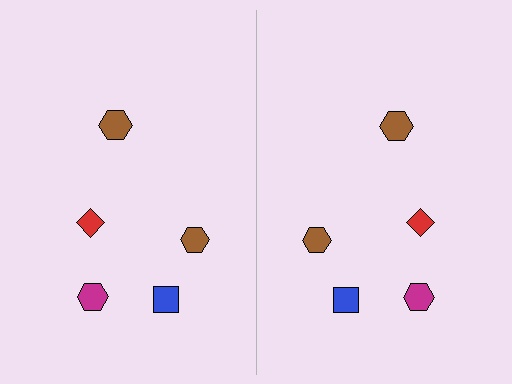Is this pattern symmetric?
Yes, this pattern has bilateral (reflection) symmetry.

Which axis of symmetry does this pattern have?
The pattern has a vertical axis of symmetry running through the center of the image.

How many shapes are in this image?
There are 10 shapes in this image.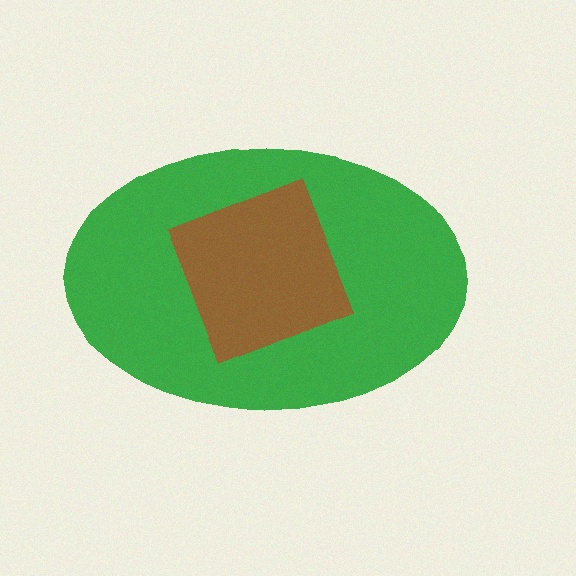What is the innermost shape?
The brown diamond.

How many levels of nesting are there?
2.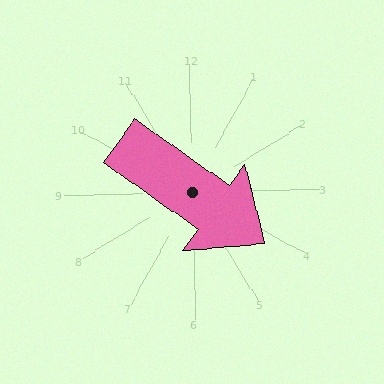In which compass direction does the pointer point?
Southeast.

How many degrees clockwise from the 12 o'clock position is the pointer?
Approximately 127 degrees.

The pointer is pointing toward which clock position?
Roughly 4 o'clock.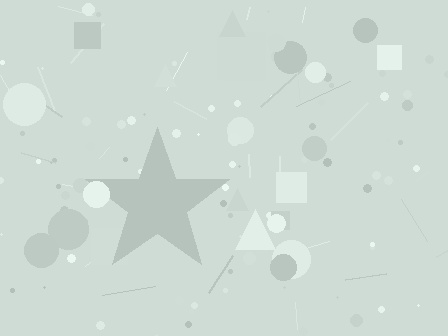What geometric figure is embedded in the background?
A star is embedded in the background.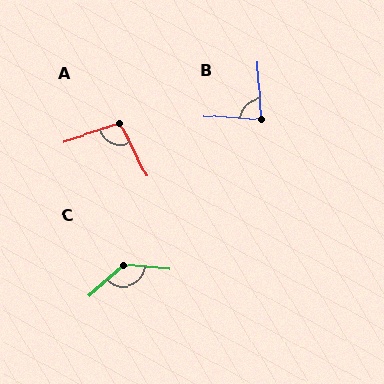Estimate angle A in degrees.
Approximately 98 degrees.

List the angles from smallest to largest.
B (82°), A (98°), C (134°).